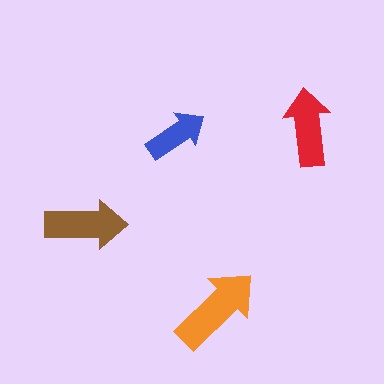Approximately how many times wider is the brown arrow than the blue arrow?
About 1.5 times wider.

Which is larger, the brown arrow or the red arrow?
The brown one.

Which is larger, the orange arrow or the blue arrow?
The orange one.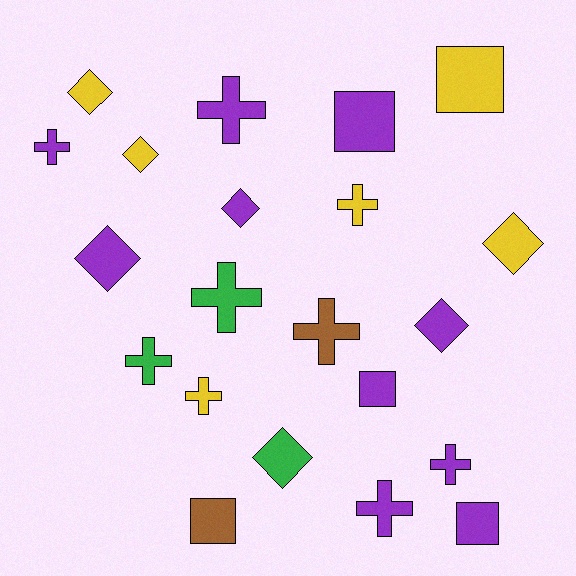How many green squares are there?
There are no green squares.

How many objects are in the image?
There are 21 objects.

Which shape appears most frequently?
Cross, with 9 objects.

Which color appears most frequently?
Purple, with 10 objects.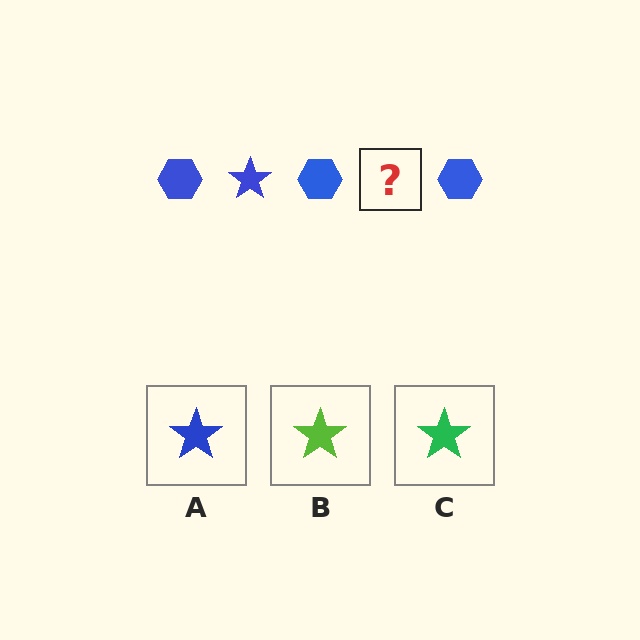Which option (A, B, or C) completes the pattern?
A.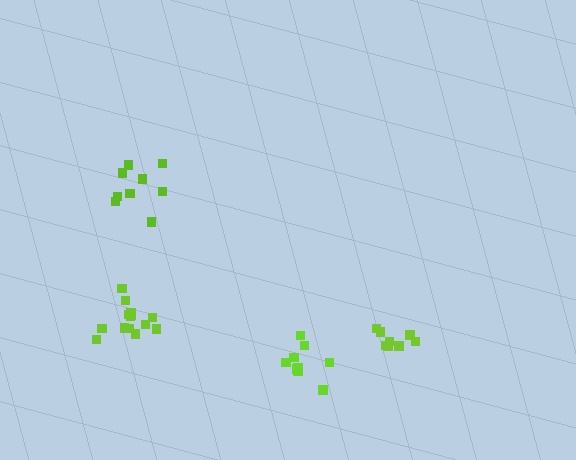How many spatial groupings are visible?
There are 4 spatial groupings.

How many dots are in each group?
Group 1: 9 dots, Group 2: 8 dots, Group 3: 14 dots, Group 4: 9 dots (40 total).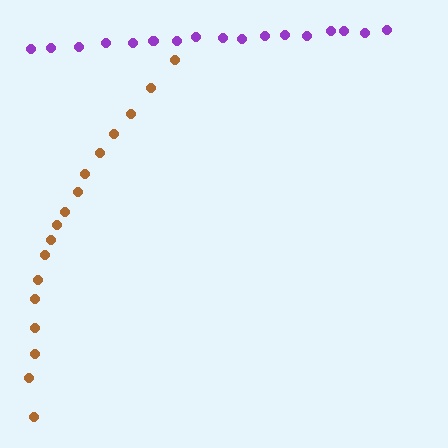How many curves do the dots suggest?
There are 2 distinct paths.